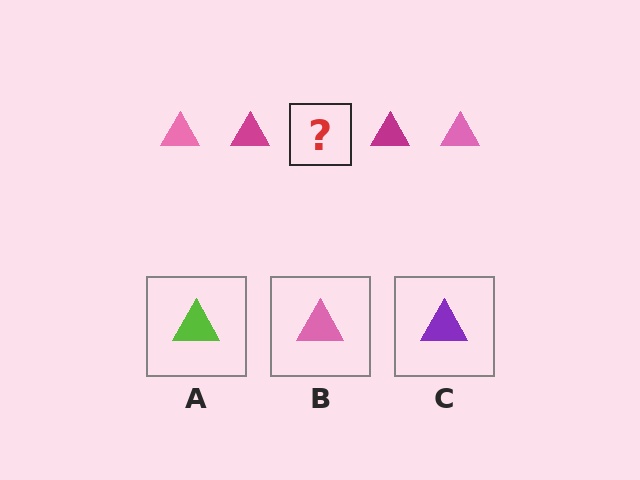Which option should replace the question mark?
Option B.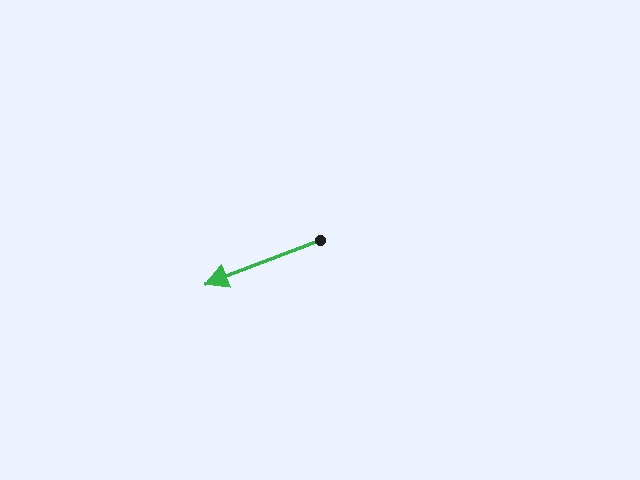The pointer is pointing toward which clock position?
Roughly 8 o'clock.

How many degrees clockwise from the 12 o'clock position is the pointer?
Approximately 249 degrees.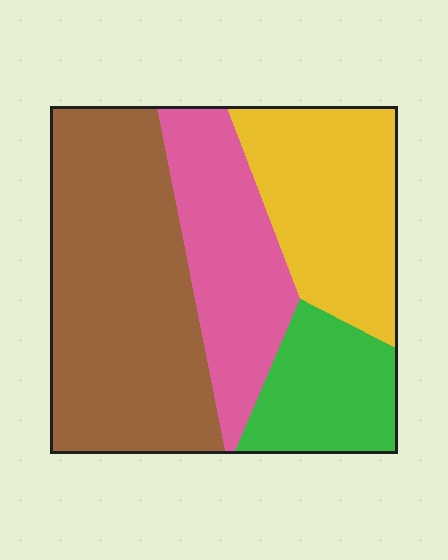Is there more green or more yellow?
Yellow.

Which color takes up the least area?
Green, at roughly 15%.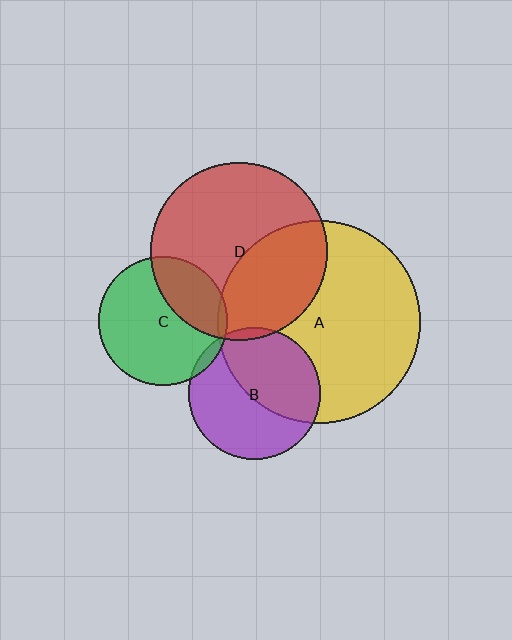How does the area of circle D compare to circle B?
Approximately 1.8 times.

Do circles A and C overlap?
Yes.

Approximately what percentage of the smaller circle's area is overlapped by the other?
Approximately 5%.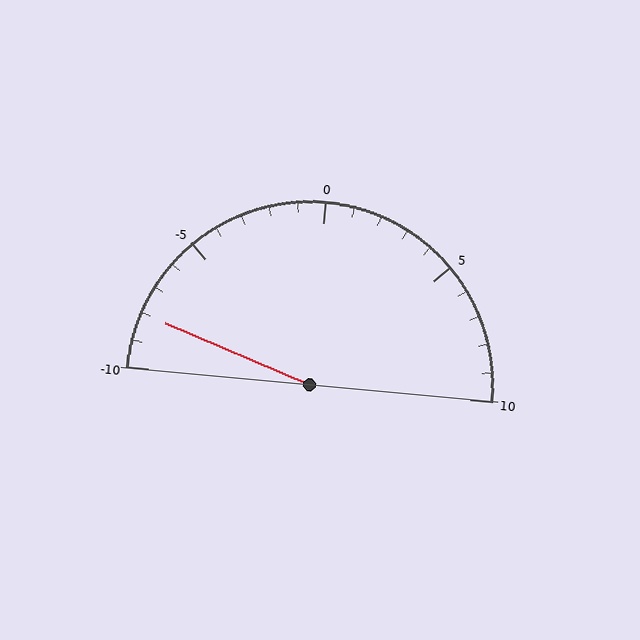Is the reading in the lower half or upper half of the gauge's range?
The reading is in the lower half of the range (-10 to 10).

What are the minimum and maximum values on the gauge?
The gauge ranges from -10 to 10.